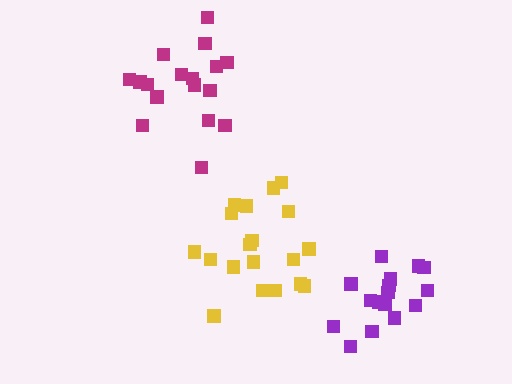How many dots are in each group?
Group 1: 19 dots, Group 2: 17 dots, Group 3: 16 dots (52 total).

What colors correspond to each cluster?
The clusters are colored: yellow, magenta, purple.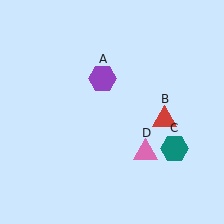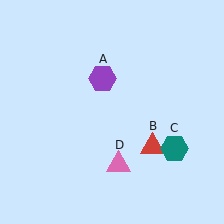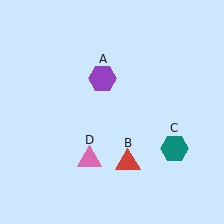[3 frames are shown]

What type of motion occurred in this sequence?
The red triangle (object B), pink triangle (object D) rotated clockwise around the center of the scene.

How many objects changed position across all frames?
2 objects changed position: red triangle (object B), pink triangle (object D).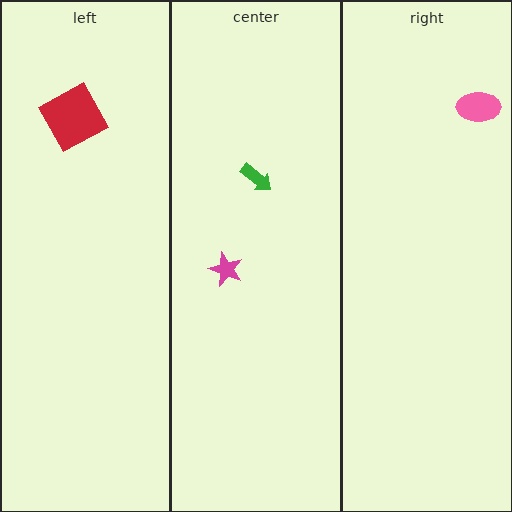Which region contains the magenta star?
The center region.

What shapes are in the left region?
The red square.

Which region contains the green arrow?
The center region.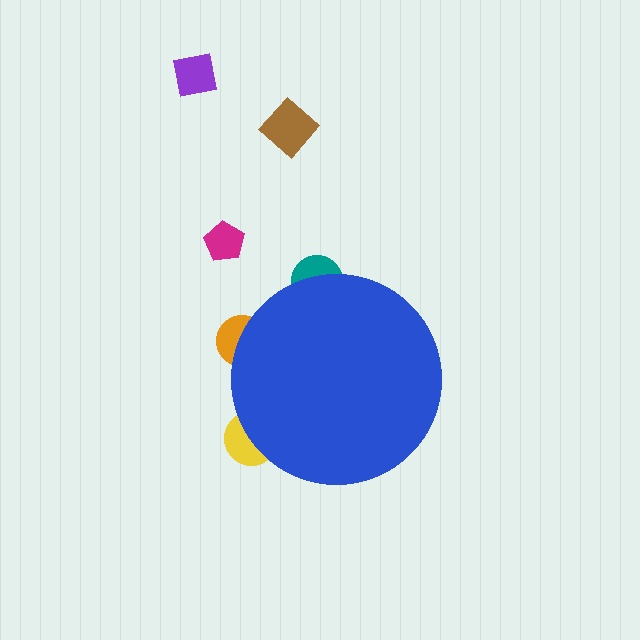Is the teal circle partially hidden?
Yes, the teal circle is partially hidden behind the blue circle.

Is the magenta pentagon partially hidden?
No, the magenta pentagon is fully visible.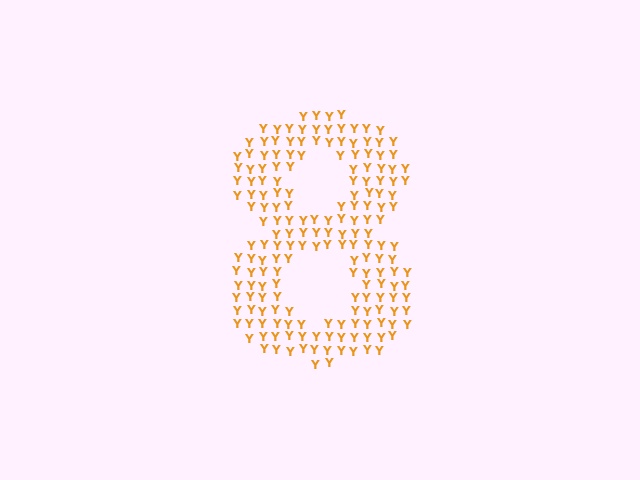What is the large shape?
The large shape is the digit 8.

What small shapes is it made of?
It is made of small letter Y's.